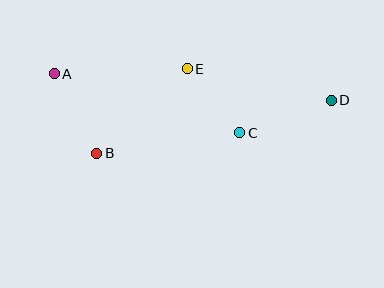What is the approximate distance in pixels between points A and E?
The distance between A and E is approximately 133 pixels.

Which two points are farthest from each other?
Points A and D are farthest from each other.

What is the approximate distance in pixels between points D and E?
The distance between D and E is approximately 147 pixels.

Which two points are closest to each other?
Points C and E are closest to each other.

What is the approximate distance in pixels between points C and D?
The distance between C and D is approximately 97 pixels.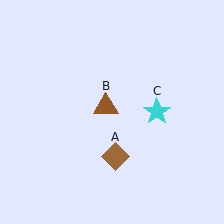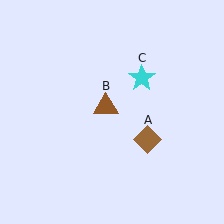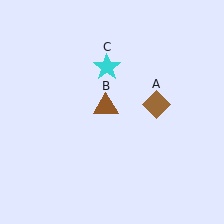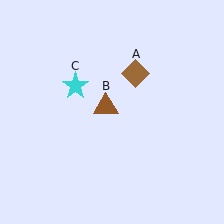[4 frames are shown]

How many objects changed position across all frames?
2 objects changed position: brown diamond (object A), cyan star (object C).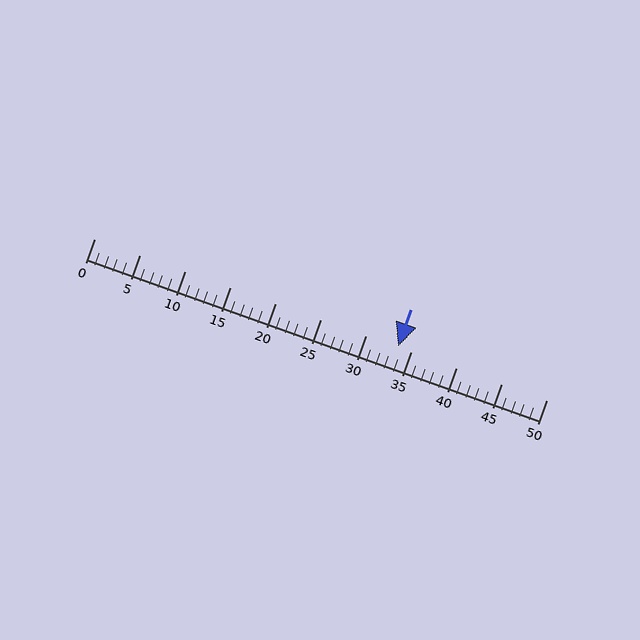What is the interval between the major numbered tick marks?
The major tick marks are spaced 5 units apart.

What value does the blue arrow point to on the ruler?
The blue arrow points to approximately 34.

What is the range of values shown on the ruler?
The ruler shows values from 0 to 50.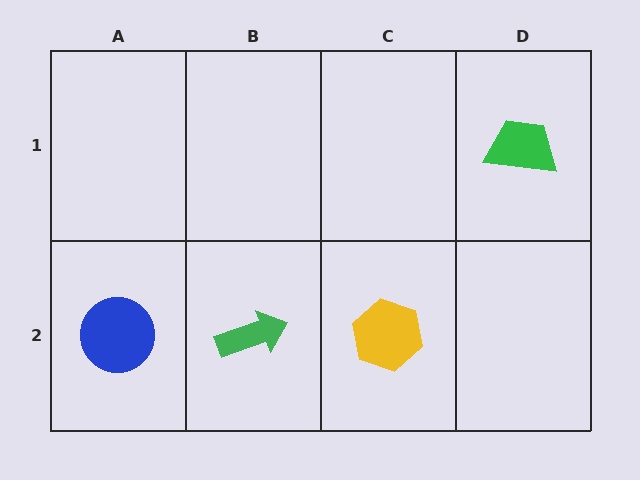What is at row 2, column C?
A yellow hexagon.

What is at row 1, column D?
A green trapezoid.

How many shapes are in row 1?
1 shape.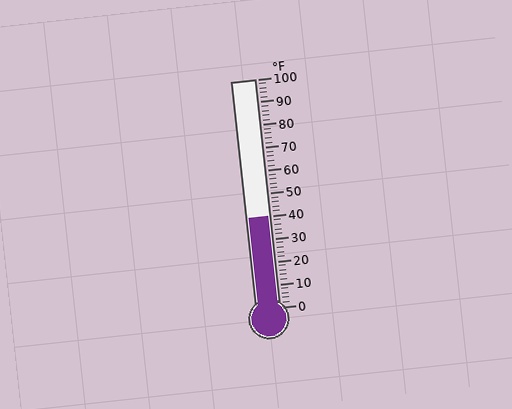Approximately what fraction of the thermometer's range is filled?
The thermometer is filled to approximately 40% of its range.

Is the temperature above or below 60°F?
The temperature is below 60°F.